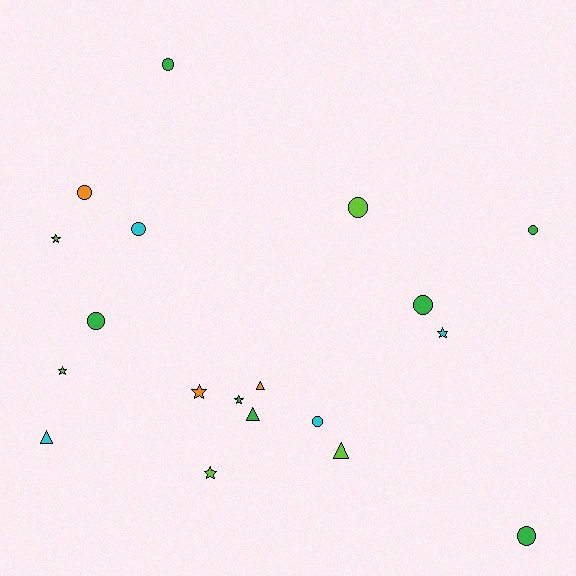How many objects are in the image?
There are 19 objects.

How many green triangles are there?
There is 1 green triangle.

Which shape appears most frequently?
Circle, with 9 objects.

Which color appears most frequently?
Green, with 7 objects.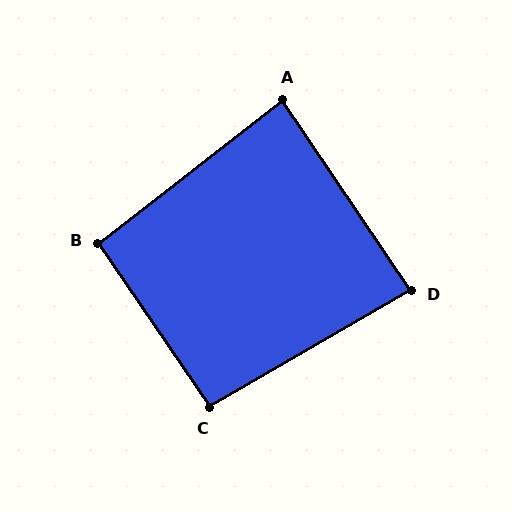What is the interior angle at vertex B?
Approximately 94 degrees (approximately right).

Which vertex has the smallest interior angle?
A, at approximately 86 degrees.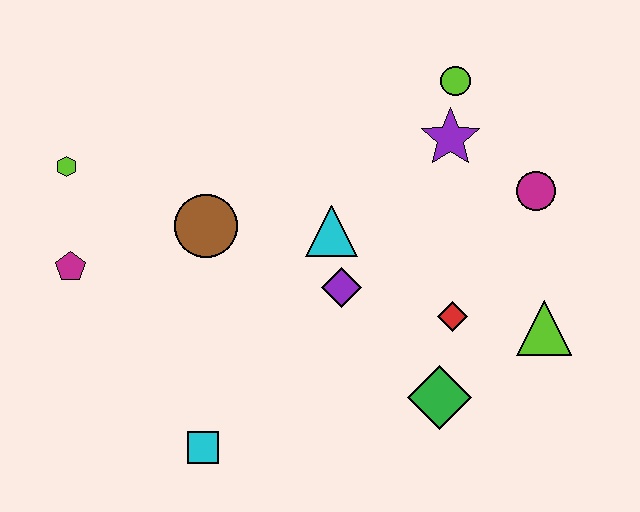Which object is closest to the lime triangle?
The red diamond is closest to the lime triangle.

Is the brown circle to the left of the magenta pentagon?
No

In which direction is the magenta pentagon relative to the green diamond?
The magenta pentagon is to the left of the green diamond.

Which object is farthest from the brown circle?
The lime triangle is farthest from the brown circle.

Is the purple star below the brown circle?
No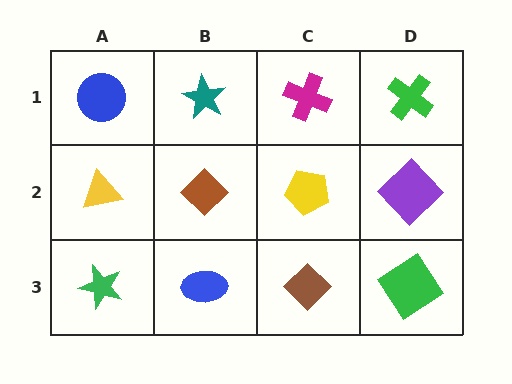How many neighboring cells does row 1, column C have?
3.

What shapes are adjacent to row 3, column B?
A brown diamond (row 2, column B), a green star (row 3, column A), a brown diamond (row 3, column C).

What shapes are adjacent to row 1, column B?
A brown diamond (row 2, column B), a blue circle (row 1, column A), a magenta cross (row 1, column C).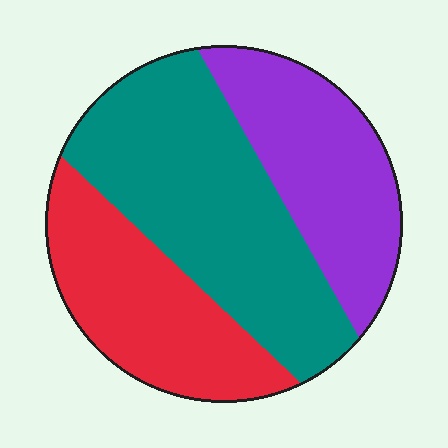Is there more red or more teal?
Teal.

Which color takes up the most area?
Teal, at roughly 45%.